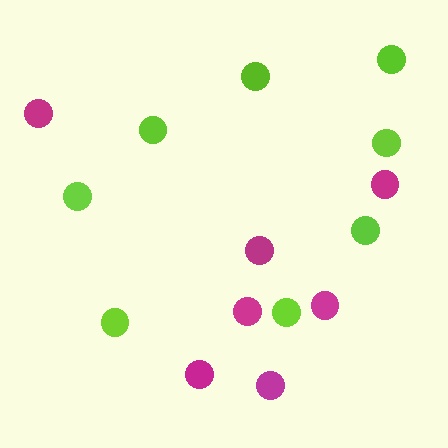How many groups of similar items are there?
There are 2 groups: one group of lime circles (8) and one group of magenta circles (7).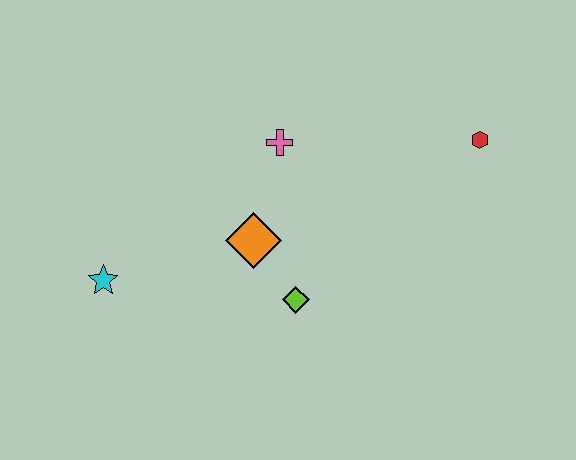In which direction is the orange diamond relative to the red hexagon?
The orange diamond is to the left of the red hexagon.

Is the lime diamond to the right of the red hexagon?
No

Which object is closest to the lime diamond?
The orange diamond is closest to the lime diamond.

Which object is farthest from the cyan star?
The red hexagon is farthest from the cyan star.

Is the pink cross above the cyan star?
Yes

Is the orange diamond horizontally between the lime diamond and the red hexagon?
No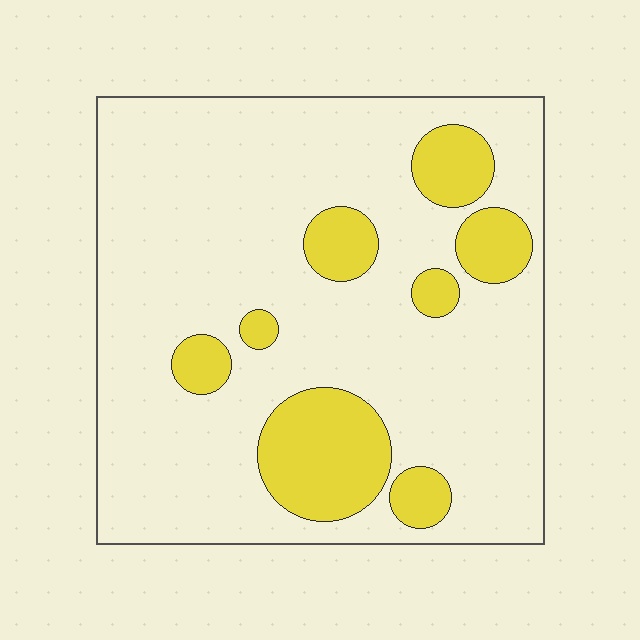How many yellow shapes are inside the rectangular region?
8.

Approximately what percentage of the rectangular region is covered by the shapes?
Approximately 20%.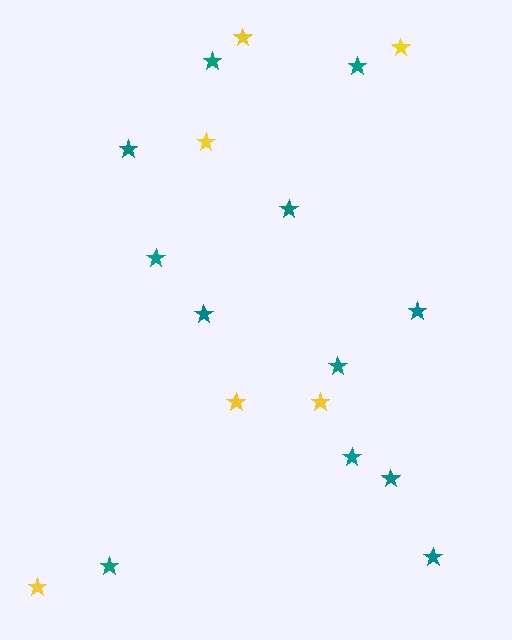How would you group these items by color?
There are 2 groups: one group of teal stars (12) and one group of yellow stars (6).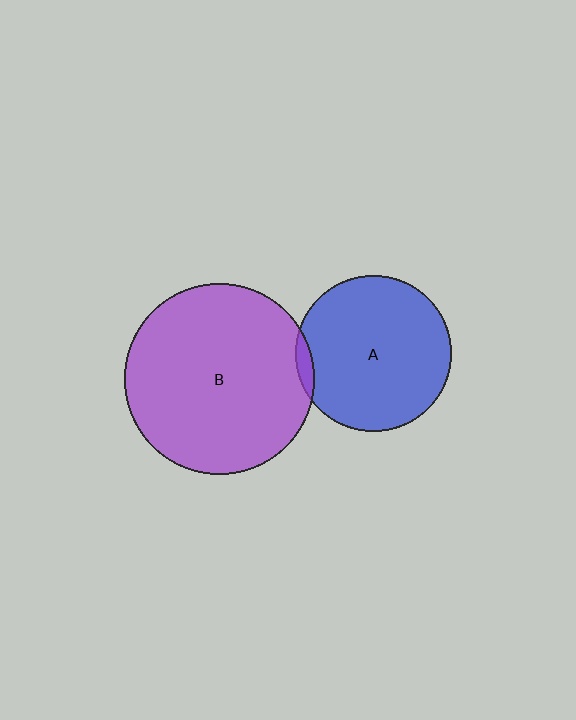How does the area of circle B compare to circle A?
Approximately 1.5 times.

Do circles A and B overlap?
Yes.